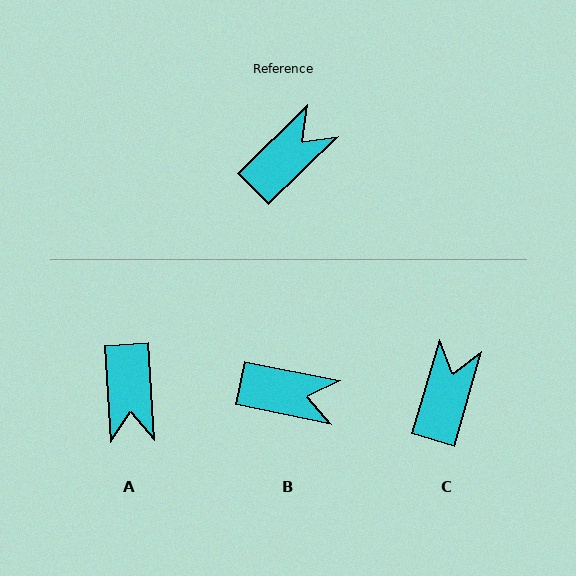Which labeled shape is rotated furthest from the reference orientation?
A, about 131 degrees away.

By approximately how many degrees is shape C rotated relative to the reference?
Approximately 29 degrees counter-clockwise.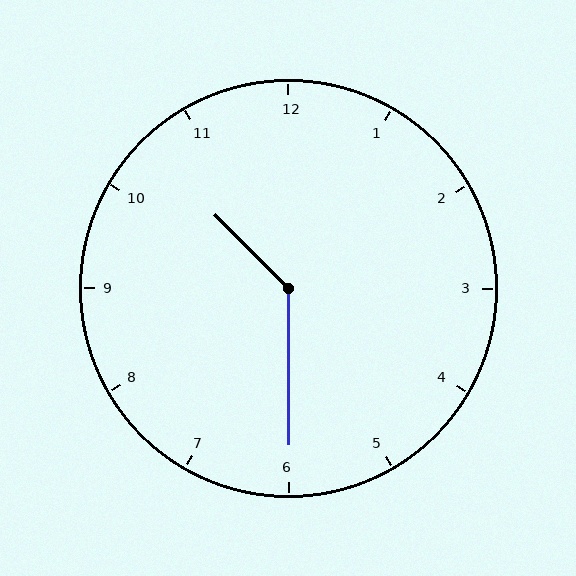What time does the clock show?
10:30.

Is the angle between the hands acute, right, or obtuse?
It is obtuse.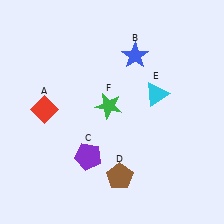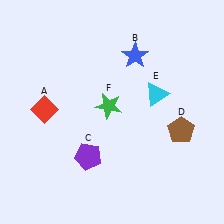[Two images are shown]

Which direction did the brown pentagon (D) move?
The brown pentagon (D) moved right.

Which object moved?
The brown pentagon (D) moved right.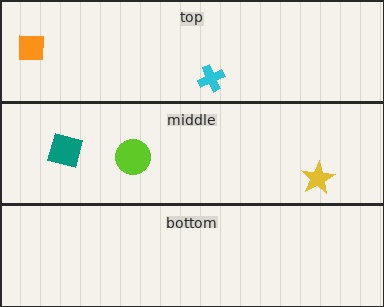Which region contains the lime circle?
The middle region.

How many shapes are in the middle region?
3.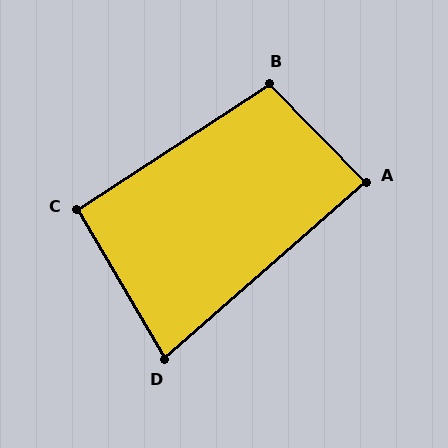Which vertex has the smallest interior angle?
D, at approximately 79 degrees.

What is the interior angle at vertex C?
Approximately 93 degrees (approximately right).